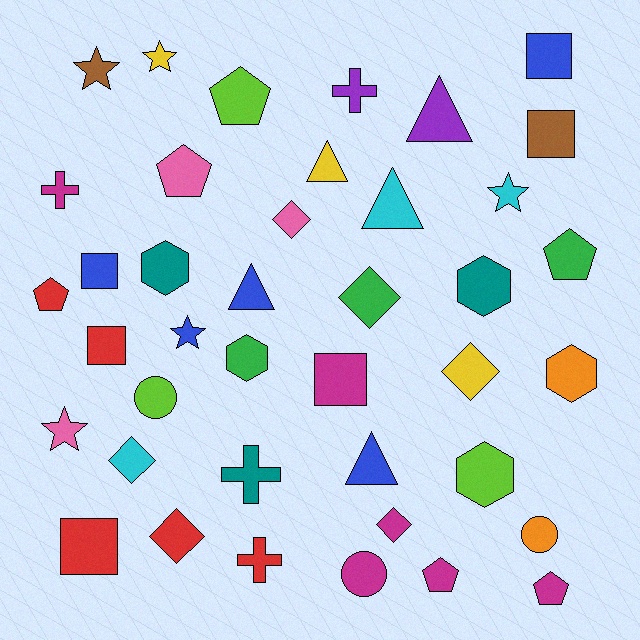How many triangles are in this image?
There are 5 triangles.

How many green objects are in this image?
There are 3 green objects.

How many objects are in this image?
There are 40 objects.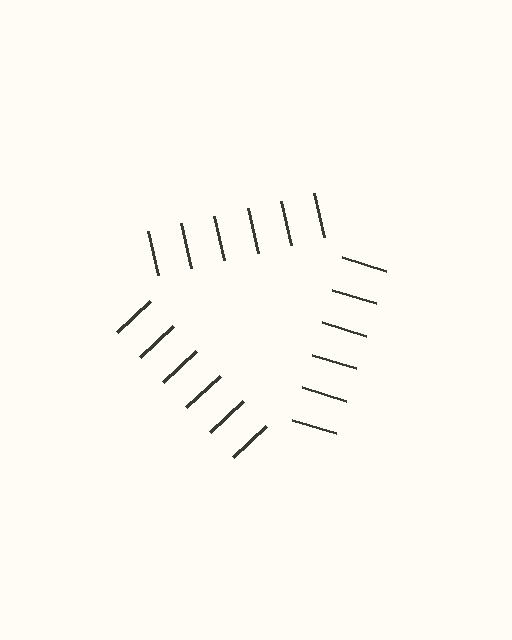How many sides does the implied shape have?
3 sides — the line-ends trace a triangle.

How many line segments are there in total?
18 — 6 along each of the 3 edges.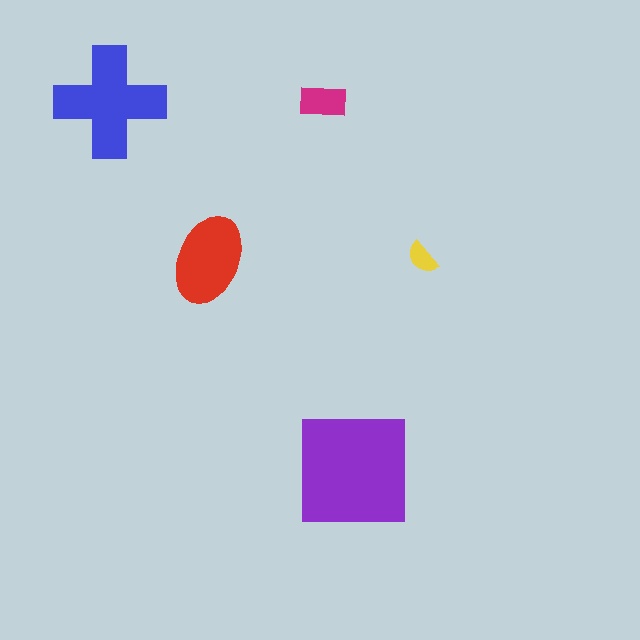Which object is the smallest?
The yellow semicircle.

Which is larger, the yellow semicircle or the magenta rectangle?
The magenta rectangle.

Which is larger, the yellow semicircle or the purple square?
The purple square.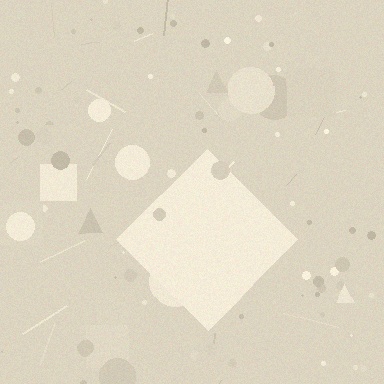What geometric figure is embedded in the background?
A diamond is embedded in the background.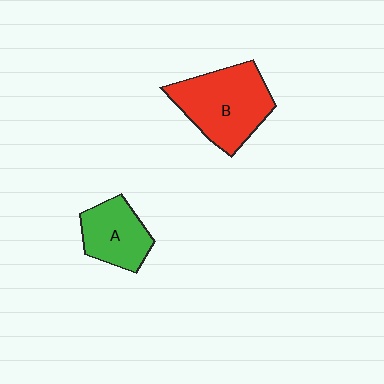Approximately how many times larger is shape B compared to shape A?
Approximately 1.6 times.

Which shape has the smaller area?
Shape A (green).